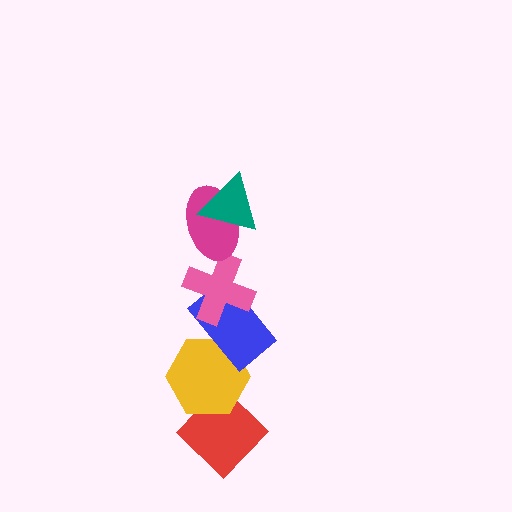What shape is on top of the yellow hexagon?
The blue rectangle is on top of the yellow hexagon.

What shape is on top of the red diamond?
The yellow hexagon is on top of the red diamond.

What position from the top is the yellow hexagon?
The yellow hexagon is 5th from the top.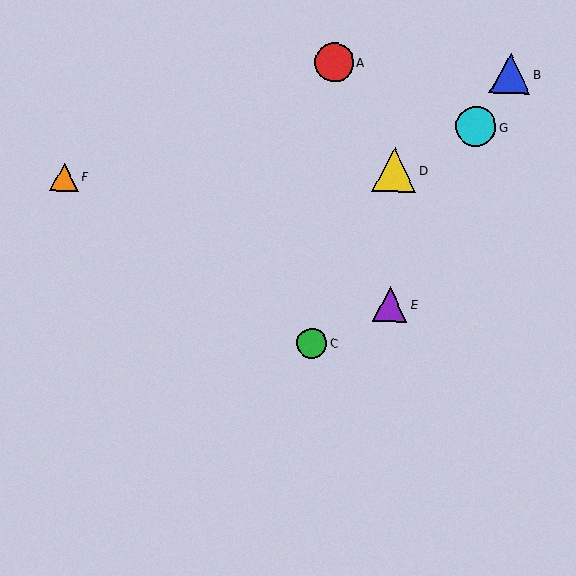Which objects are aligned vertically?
Objects D, E are aligned vertically.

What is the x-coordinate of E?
Object E is at x≈390.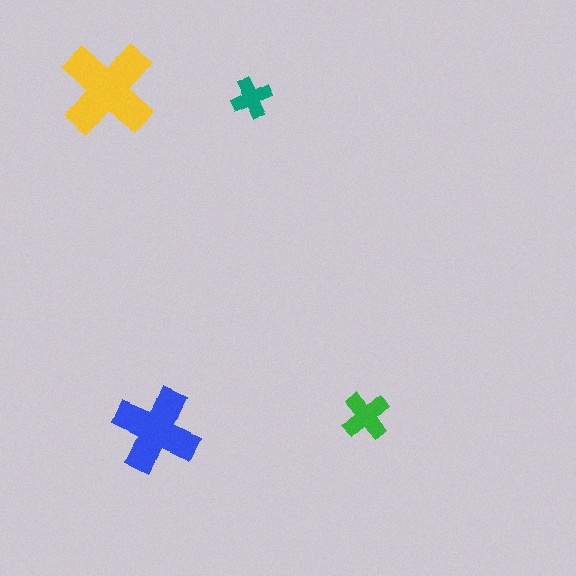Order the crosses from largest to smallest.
the yellow one, the blue one, the green one, the teal one.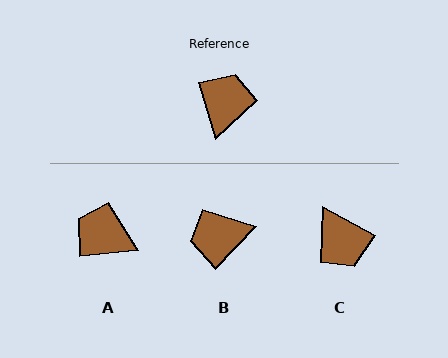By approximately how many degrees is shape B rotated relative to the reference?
Approximately 119 degrees counter-clockwise.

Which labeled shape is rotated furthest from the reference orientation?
C, about 136 degrees away.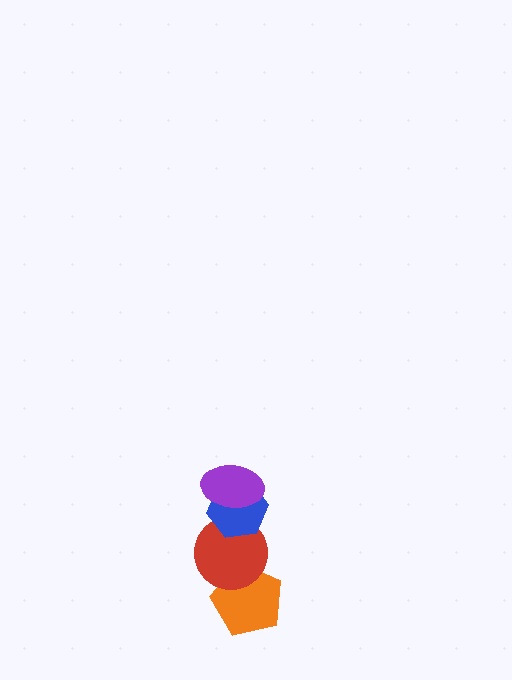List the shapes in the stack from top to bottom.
From top to bottom: the purple ellipse, the blue hexagon, the red circle, the orange pentagon.